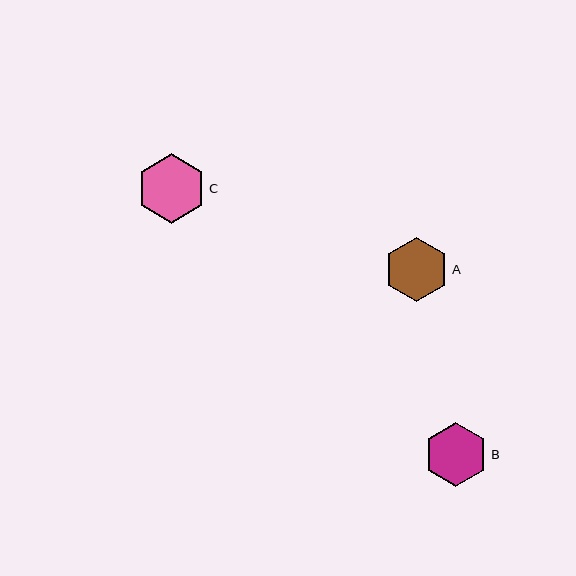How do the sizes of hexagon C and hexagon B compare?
Hexagon C and hexagon B are approximately the same size.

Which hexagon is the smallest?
Hexagon B is the smallest with a size of approximately 63 pixels.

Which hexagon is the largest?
Hexagon C is the largest with a size of approximately 69 pixels.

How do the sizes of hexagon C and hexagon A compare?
Hexagon C and hexagon A are approximately the same size.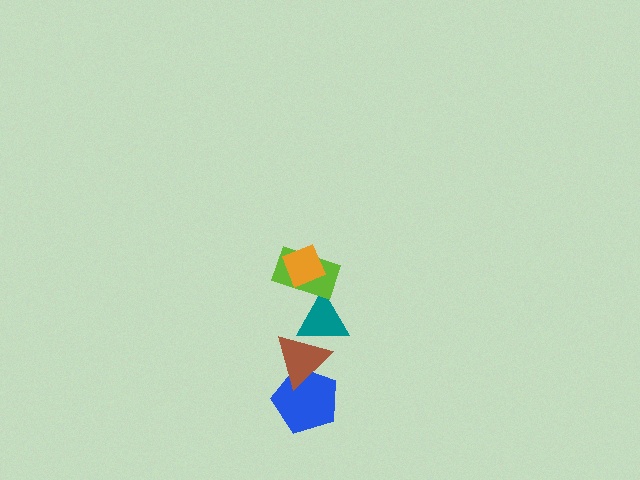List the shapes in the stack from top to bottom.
From top to bottom: the orange diamond, the lime rectangle, the teal triangle, the brown triangle, the blue pentagon.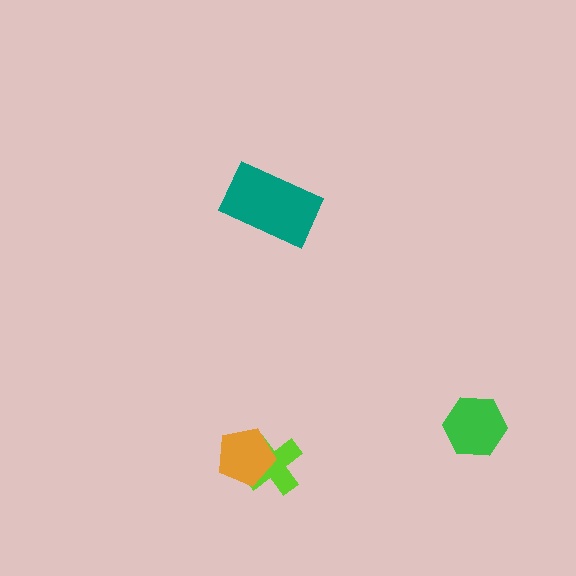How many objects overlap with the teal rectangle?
0 objects overlap with the teal rectangle.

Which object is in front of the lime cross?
The orange pentagon is in front of the lime cross.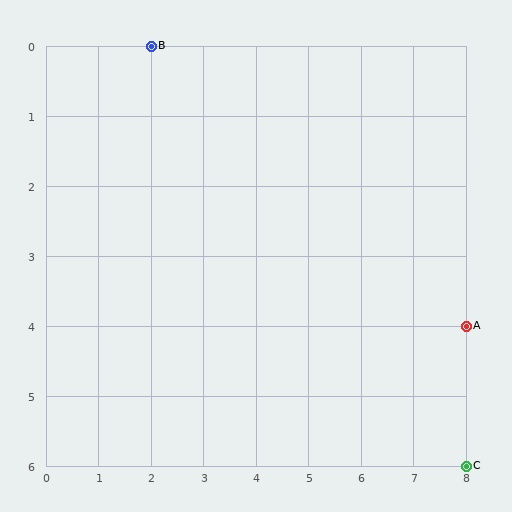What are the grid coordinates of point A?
Point A is at grid coordinates (8, 4).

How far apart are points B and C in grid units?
Points B and C are 6 columns and 6 rows apart (about 8.5 grid units diagonally).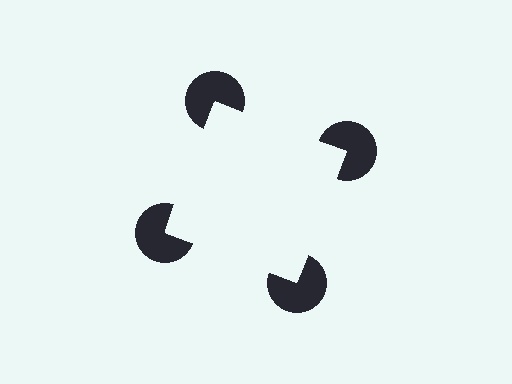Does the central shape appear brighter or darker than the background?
It typically appears slightly brighter than the background, even though no actual brightness change is drawn.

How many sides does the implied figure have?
4 sides.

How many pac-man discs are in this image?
There are 4 — one at each vertex of the illusory square.